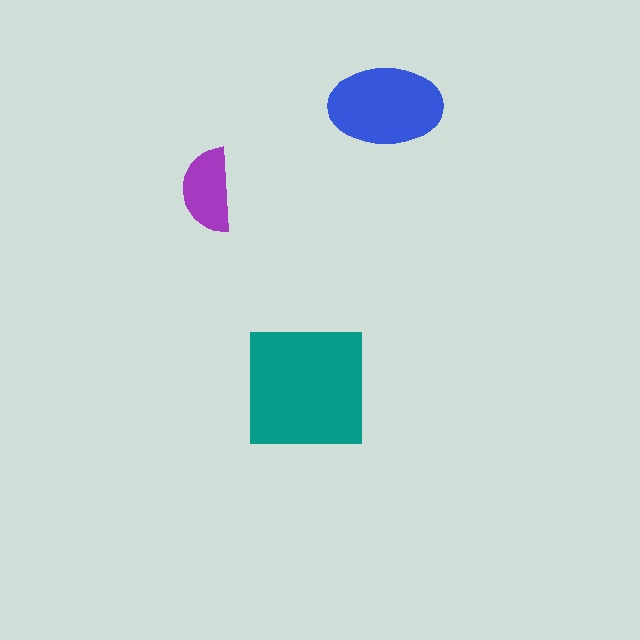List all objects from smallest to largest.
The purple semicircle, the blue ellipse, the teal square.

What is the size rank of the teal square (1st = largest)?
1st.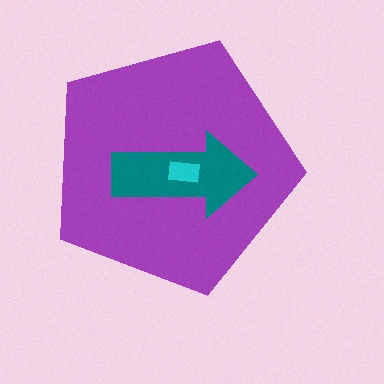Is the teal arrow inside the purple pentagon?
Yes.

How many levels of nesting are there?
3.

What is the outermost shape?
The purple pentagon.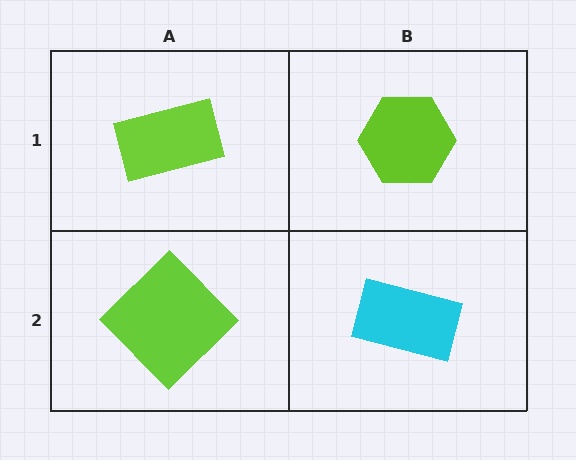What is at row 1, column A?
A lime rectangle.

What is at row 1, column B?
A lime hexagon.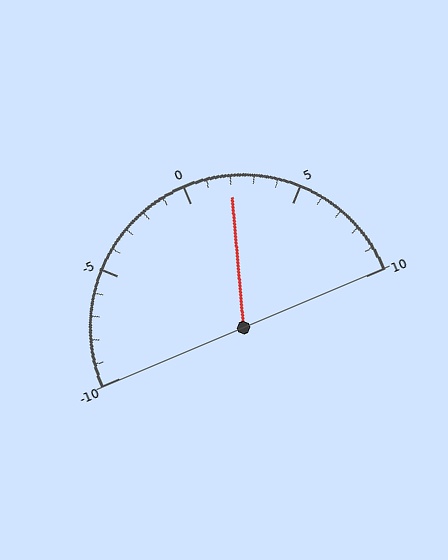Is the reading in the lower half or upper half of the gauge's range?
The reading is in the upper half of the range (-10 to 10).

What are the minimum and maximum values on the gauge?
The gauge ranges from -10 to 10.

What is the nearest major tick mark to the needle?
The nearest major tick mark is 0.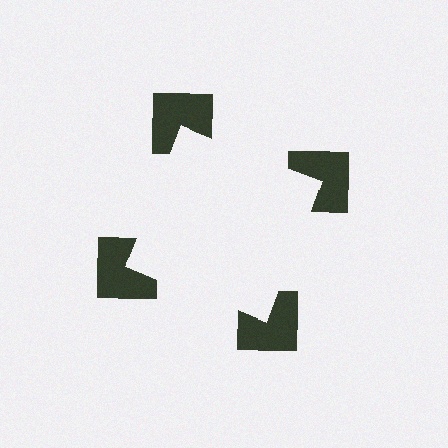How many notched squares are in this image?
There are 4 — one at each vertex of the illusory square.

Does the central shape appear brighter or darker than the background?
It typically appears slightly brighter than the background, even though no actual brightness change is drawn.